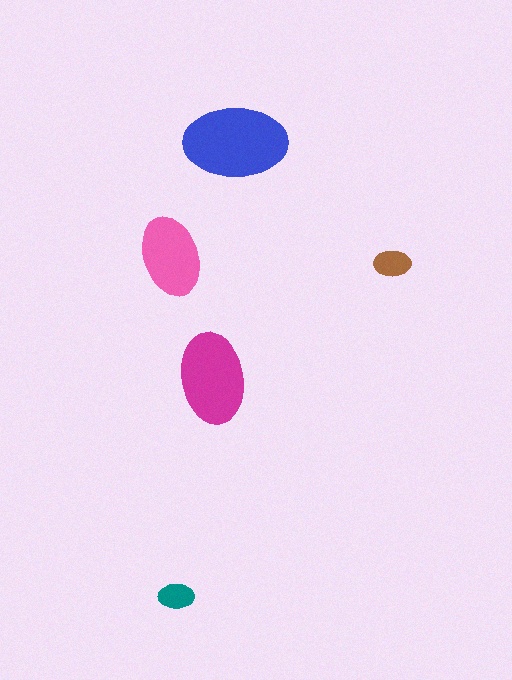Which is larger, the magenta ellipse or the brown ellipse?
The magenta one.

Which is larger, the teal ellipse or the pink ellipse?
The pink one.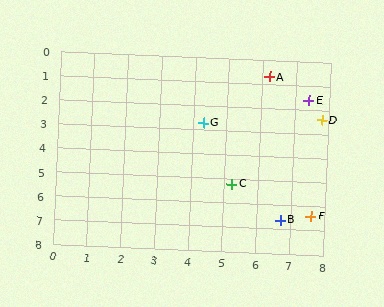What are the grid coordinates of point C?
Point C is at approximately (5.2, 5.2).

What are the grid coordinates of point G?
Point G is at approximately (4.3, 2.7).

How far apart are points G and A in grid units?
Points G and A are about 2.8 grid units apart.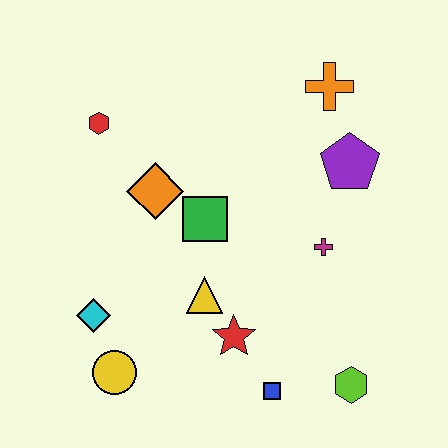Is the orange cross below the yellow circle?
No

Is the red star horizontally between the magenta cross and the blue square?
No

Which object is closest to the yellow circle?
The cyan diamond is closest to the yellow circle.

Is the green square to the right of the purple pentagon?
No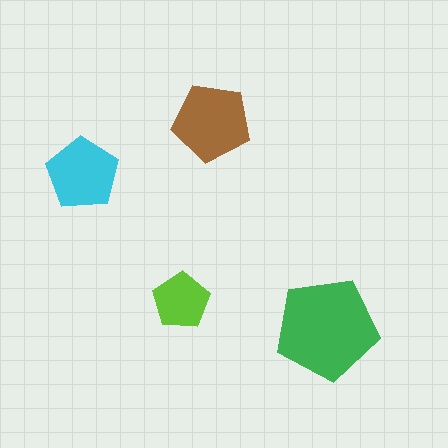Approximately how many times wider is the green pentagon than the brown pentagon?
About 1.5 times wider.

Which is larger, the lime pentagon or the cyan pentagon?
The cyan one.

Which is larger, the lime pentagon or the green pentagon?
The green one.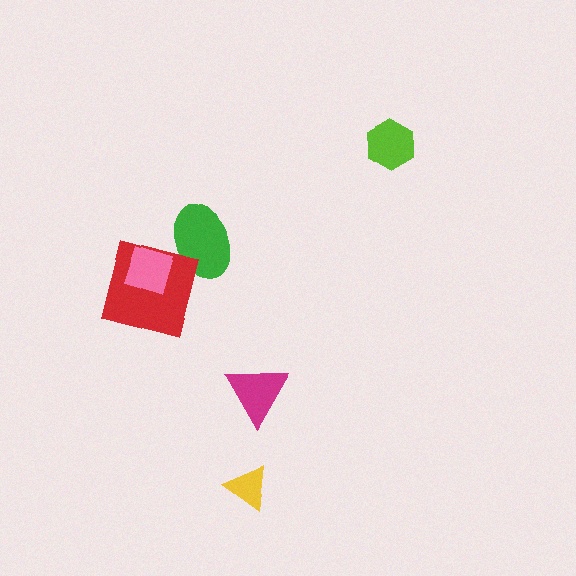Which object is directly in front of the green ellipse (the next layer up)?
The red square is directly in front of the green ellipse.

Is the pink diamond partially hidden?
No, no other shape covers it.